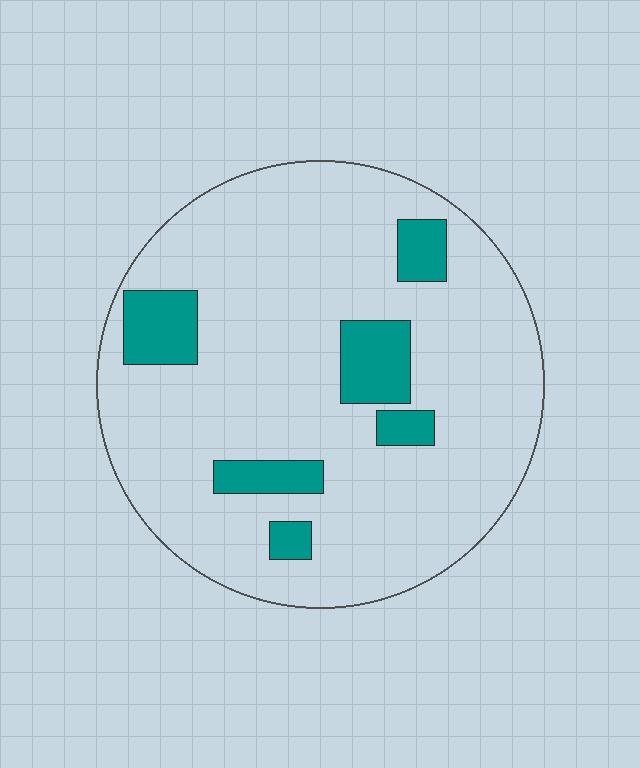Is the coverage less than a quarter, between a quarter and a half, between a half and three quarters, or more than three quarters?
Less than a quarter.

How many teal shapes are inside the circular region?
6.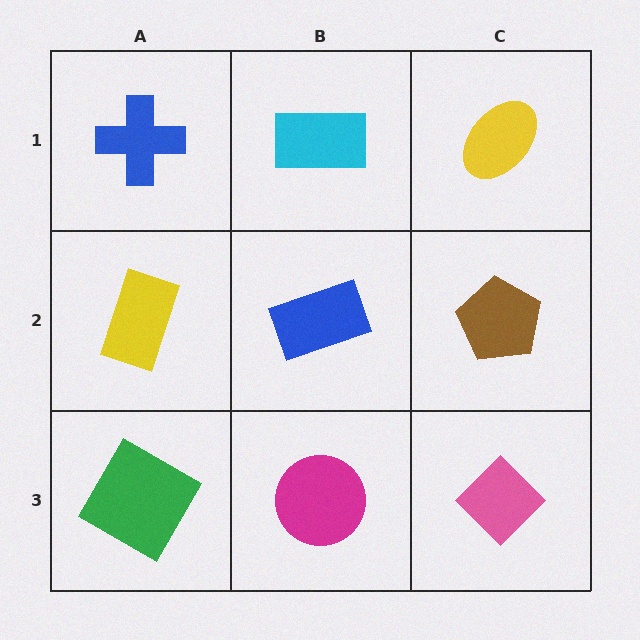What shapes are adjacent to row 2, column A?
A blue cross (row 1, column A), a green diamond (row 3, column A), a blue rectangle (row 2, column B).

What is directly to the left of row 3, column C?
A magenta circle.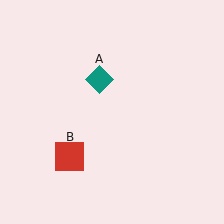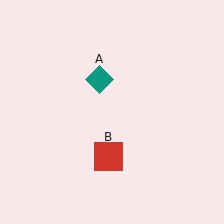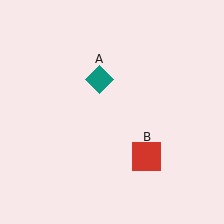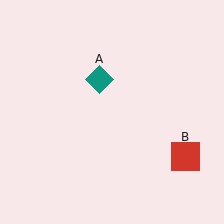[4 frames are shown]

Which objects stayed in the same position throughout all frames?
Teal diamond (object A) remained stationary.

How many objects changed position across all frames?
1 object changed position: red square (object B).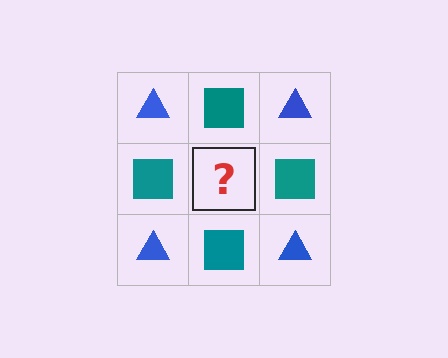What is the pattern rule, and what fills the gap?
The rule is that it alternates blue triangle and teal square in a checkerboard pattern. The gap should be filled with a blue triangle.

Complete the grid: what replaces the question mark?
The question mark should be replaced with a blue triangle.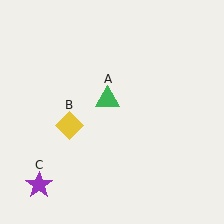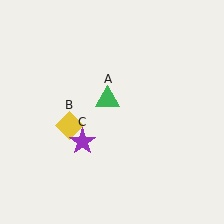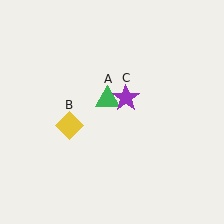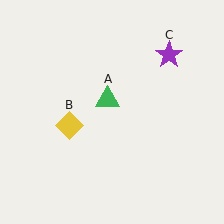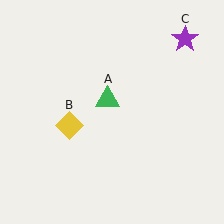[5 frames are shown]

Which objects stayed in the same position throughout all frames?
Green triangle (object A) and yellow diamond (object B) remained stationary.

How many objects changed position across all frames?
1 object changed position: purple star (object C).